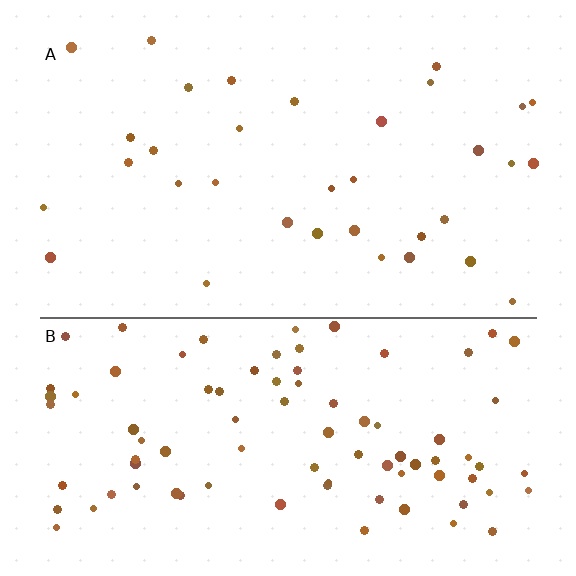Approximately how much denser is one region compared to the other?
Approximately 2.7× — region B over region A.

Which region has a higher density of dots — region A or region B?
B (the bottom).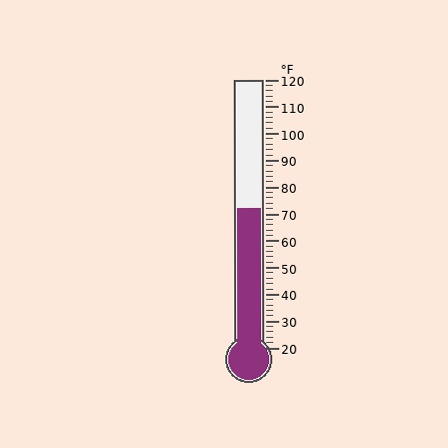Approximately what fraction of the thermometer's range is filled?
The thermometer is filled to approximately 50% of its range.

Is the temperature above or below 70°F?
The temperature is above 70°F.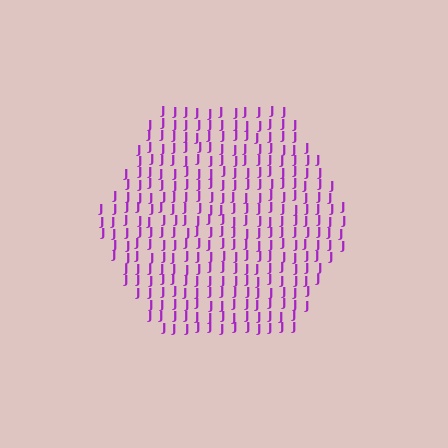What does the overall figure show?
The overall figure shows a hexagon.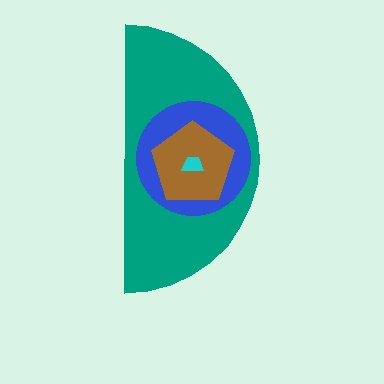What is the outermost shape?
The teal semicircle.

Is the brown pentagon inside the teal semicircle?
Yes.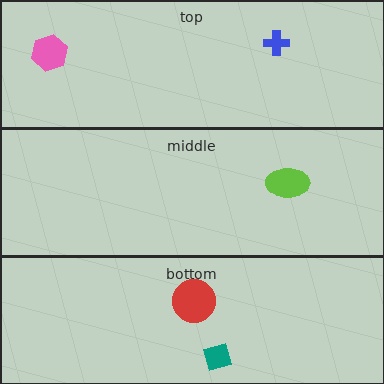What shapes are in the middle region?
The lime ellipse.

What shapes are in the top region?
The pink hexagon, the blue cross.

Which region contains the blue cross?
The top region.